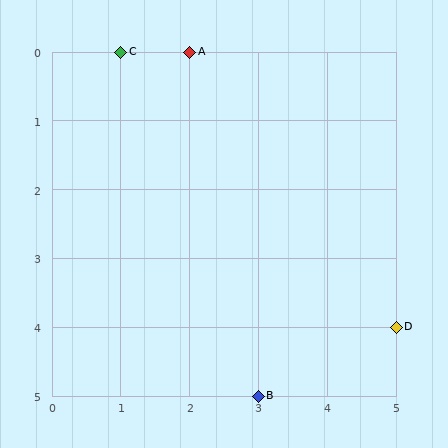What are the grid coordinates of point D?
Point D is at grid coordinates (5, 4).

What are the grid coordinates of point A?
Point A is at grid coordinates (2, 0).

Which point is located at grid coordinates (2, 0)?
Point A is at (2, 0).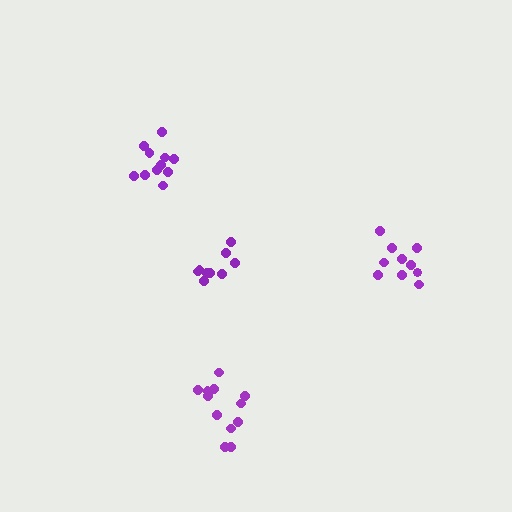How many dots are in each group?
Group 1: 11 dots, Group 2: 10 dots, Group 3: 12 dots, Group 4: 9 dots (42 total).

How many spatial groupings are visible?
There are 4 spatial groupings.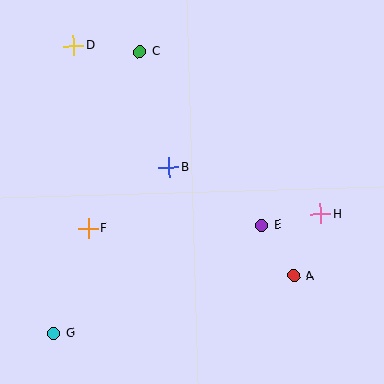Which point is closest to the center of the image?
Point B at (169, 167) is closest to the center.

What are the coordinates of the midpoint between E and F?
The midpoint between E and F is at (175, 227).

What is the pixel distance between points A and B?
The distance between A and B is 165 pixels.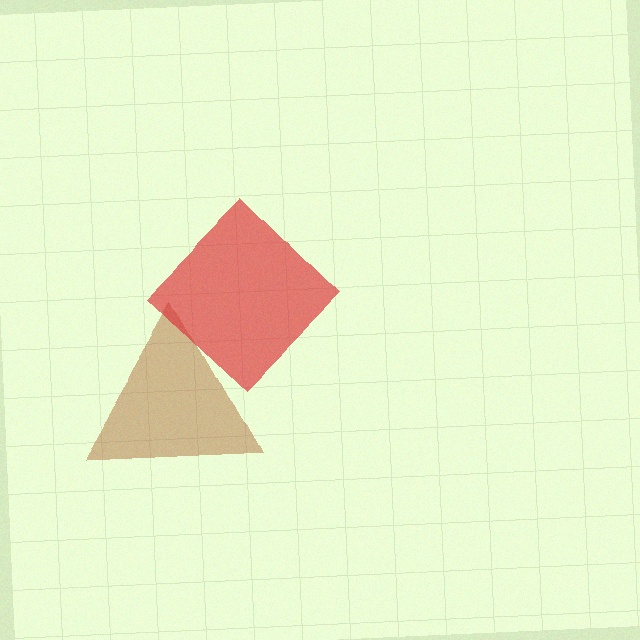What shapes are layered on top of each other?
The layered shapes are: a brown triangle, a red diamond.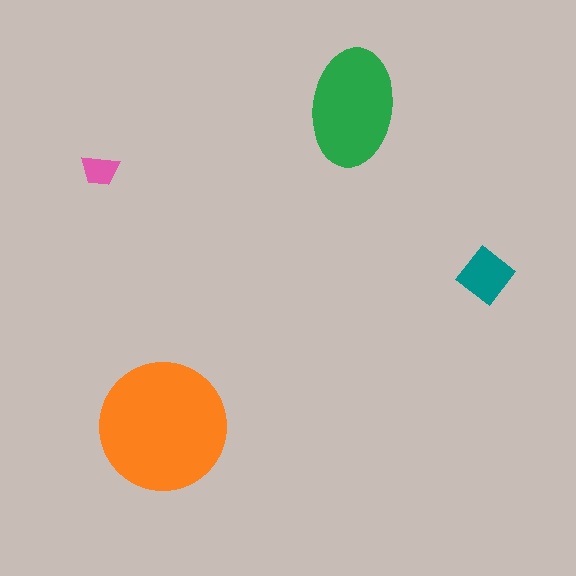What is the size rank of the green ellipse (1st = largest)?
2nd.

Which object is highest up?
The green ellipse is topmost.